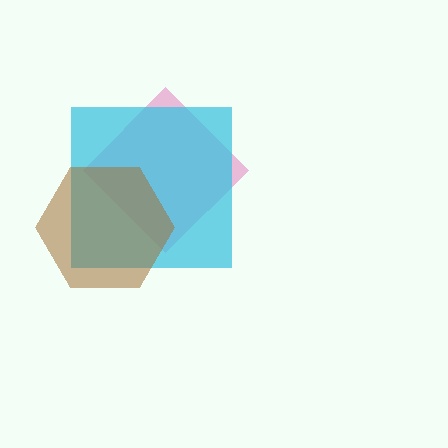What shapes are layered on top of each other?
The layered shapes are: a pink diamond, a cyan square, a brown hexagon.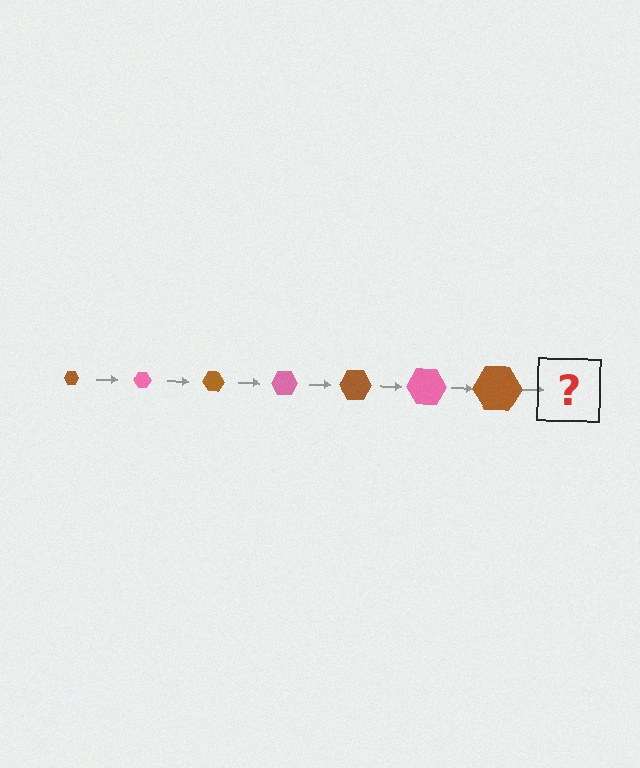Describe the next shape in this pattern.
It should be a pink hexagon, larger than the previous one.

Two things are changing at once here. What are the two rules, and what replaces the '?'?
The two rules are that the hexagon grows larger each step and the color cycles through brown and pink. The '?' should be a pink hexagon, larger than the previous one.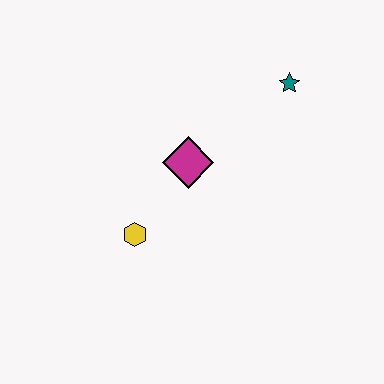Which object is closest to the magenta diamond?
The yellow hexagon is closest to the magenta diamond.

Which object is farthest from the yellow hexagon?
The teal star is farthest from the yellow hexagon.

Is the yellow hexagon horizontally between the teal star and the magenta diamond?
No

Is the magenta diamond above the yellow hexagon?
Yes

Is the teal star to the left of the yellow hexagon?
No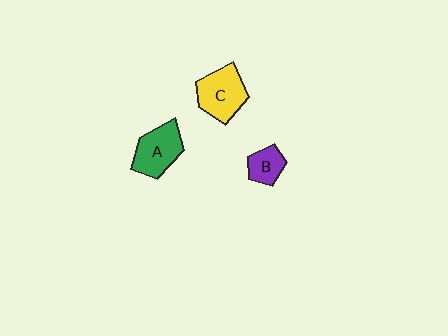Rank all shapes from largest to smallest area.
From largest to smallest: C (yellow), A (green), B (purple).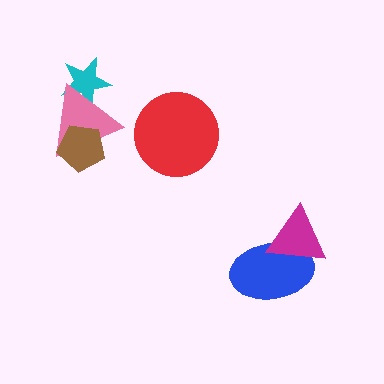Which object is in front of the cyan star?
The pink triangle is in front of the cyan star.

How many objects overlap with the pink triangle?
2 objects overlap with the pink triangle.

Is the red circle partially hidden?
No, no other shape covers it.